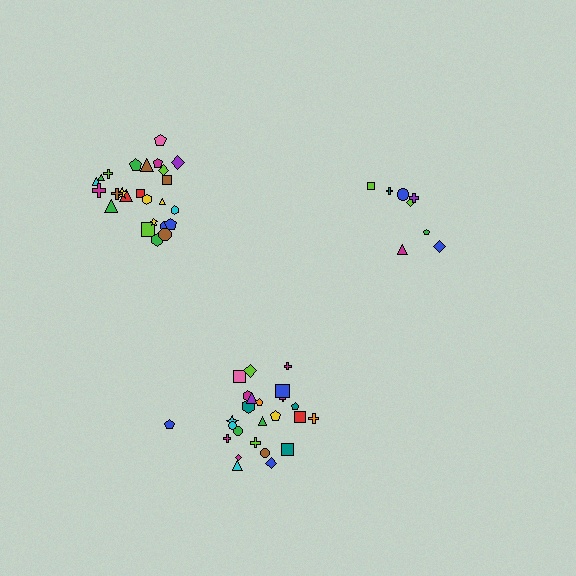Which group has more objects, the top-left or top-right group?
The top-left group.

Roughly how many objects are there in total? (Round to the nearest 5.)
Roughly 60 objects in total.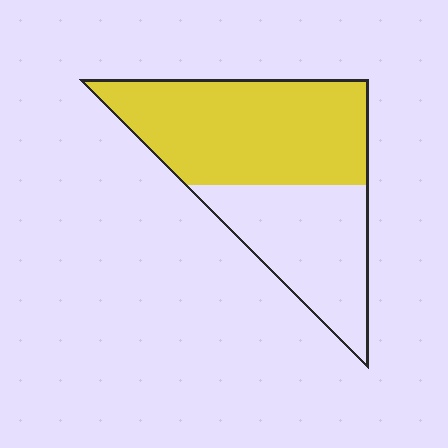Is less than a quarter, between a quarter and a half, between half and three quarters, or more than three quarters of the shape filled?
Between half and three quarters.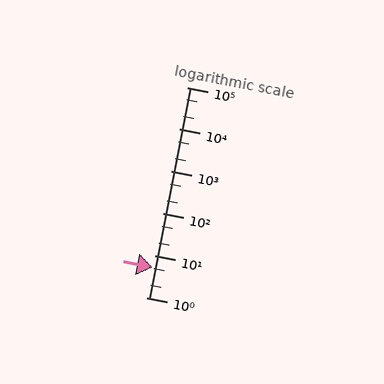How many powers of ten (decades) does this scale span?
The scale spans 5 decades, from 1 to 100000.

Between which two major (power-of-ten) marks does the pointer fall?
The pointer is between 1 and 10.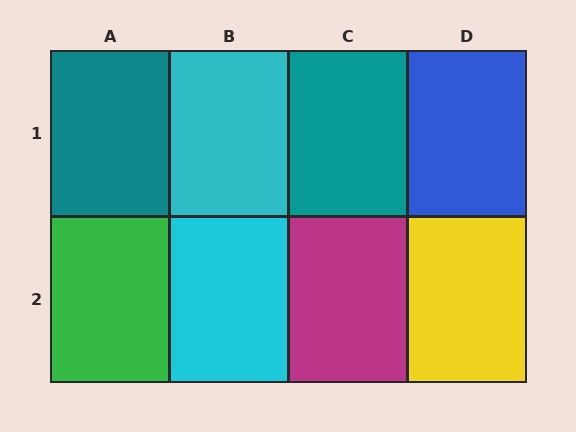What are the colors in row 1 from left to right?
Teal, cyan, teal, blue.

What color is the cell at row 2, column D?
Yellow.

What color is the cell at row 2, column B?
Cyan.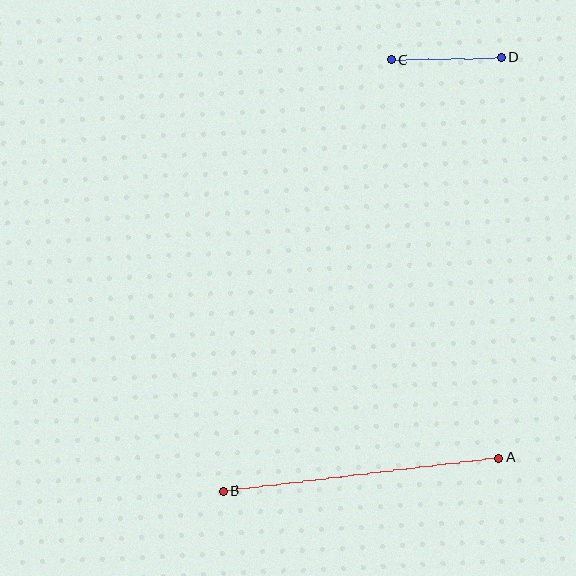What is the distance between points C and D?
The distance is approximately 110 pixels.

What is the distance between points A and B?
The distance is approximately 277 pixels.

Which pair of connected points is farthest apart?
Points A and B are farthest apart.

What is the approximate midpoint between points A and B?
The midpoint is at approximately (361, 475) pixels.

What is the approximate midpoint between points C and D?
The midpoint is at approximately (446, 59) pixels.